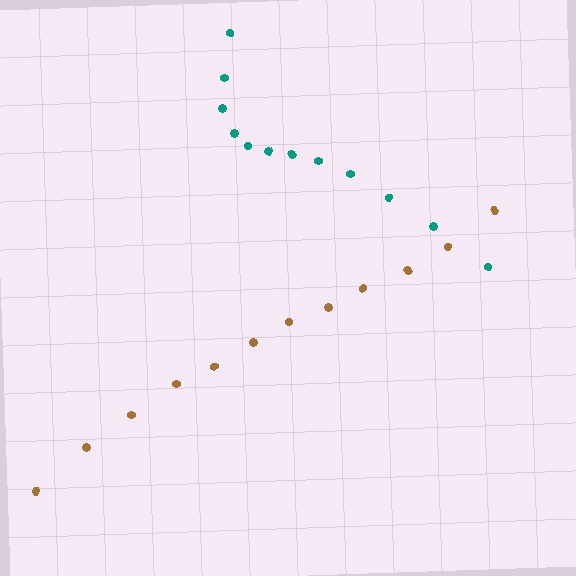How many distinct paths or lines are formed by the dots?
There are 2 distinct paths.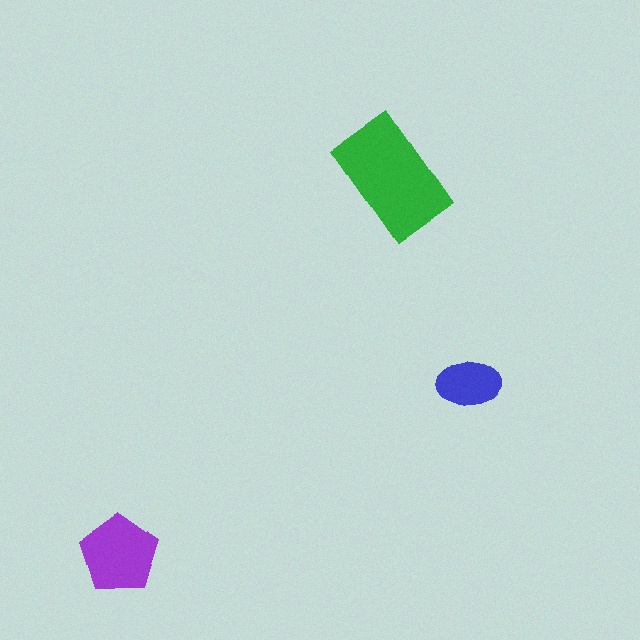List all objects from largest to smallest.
The green rectangle, the purple pentagon, the blue ellipse.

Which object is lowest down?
The purple pentagon is bottommost.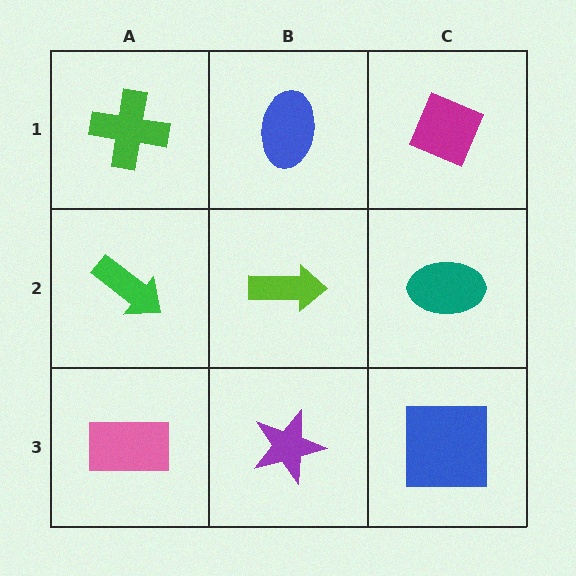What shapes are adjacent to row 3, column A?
A green arrow (row 2, column A), a purple star (row 3, column B).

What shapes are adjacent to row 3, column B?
A lime arrow (row 2, column B), a pink rectangle (row 3, column A), a blue square (row 3, column C).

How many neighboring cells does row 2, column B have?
4.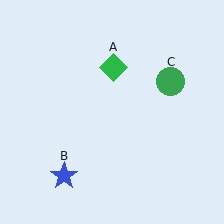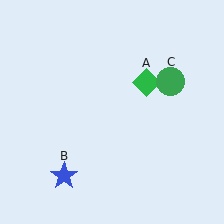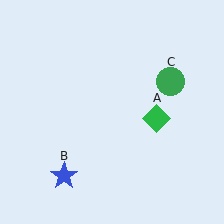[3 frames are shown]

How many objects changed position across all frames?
1 object changed position: green diamond (object A).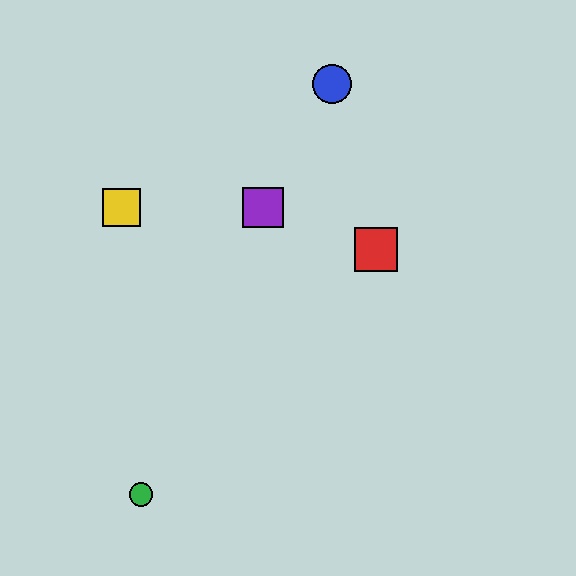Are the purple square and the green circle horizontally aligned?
No, the purple square is at y≈207 and the green circle is at y≈494.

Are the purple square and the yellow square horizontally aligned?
Yes, both are at y≈207.